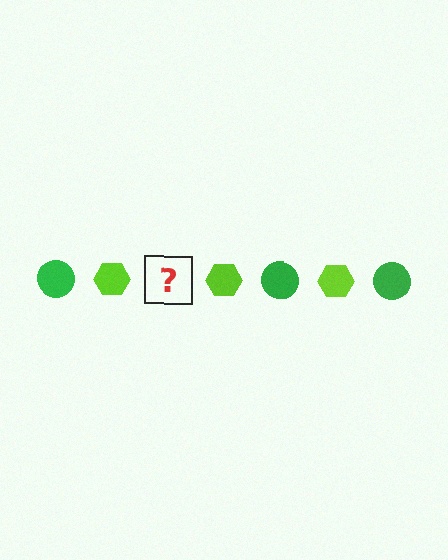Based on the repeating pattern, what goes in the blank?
The blank should be a green circle.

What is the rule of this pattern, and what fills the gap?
The rule is that the pattern alternates between green circle and lime hexagon. The gap should be filled with a green circle.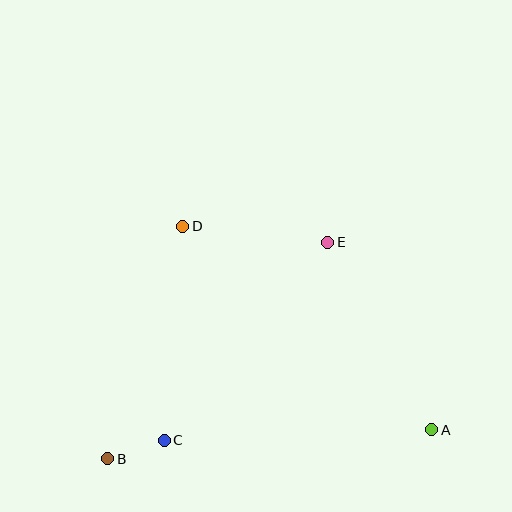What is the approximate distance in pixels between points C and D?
The distance between C and D is approximately 215 pixels.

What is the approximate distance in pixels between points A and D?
The distance between A and D is approximately 321 pixels.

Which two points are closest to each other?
Points B and C are closest to each other.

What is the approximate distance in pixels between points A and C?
The distance between A and C is approximately 268 pixels.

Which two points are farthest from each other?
Points A and B are farthest from each other.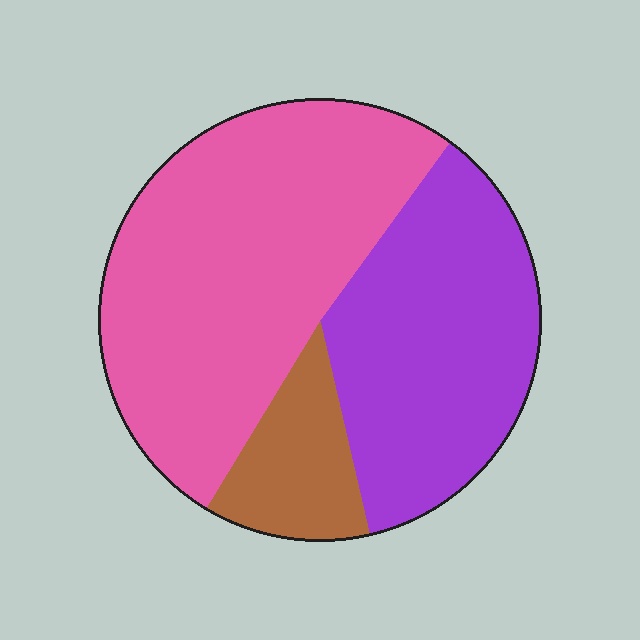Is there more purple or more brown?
Purple.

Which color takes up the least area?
Brown, at roughly 10%.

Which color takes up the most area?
Pink, at roughly 50%.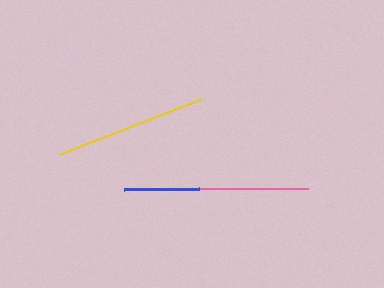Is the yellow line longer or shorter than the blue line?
The yellow line is longer than the blue line.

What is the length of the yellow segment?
The yellow segment is approximately 151 pixels long.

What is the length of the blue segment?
The blue segment is approximately 75 pixels long.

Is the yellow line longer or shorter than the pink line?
The pink line is longer than the yellow line.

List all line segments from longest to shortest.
From longest to shortest: pink, yellow, blue.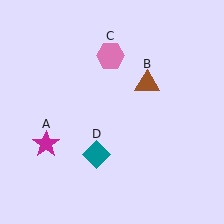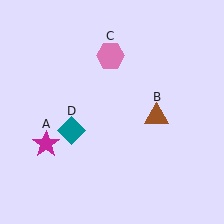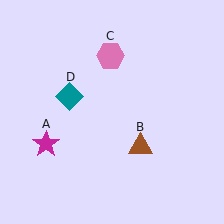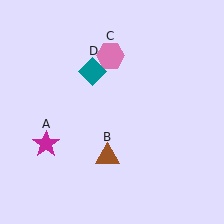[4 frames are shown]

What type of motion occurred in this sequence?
The brown triangle (object B), teal diamond (object D) rotated clockwise around the center of the scene.